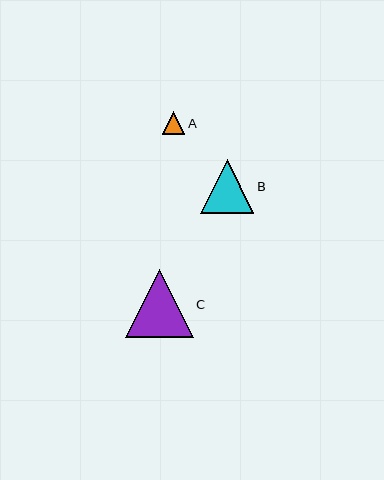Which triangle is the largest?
Triangle C is the largest with a size of approximately 67 pixels.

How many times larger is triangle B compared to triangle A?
Triangle B is approximately 2.4 times the size of triangle A.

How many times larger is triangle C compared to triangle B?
Triangle C is approximately 1.3 times the size of triangle B.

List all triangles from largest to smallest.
From largest to smallest: C, B, A.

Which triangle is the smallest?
Triangle A is the smallest with a size of approximately 23 pixels.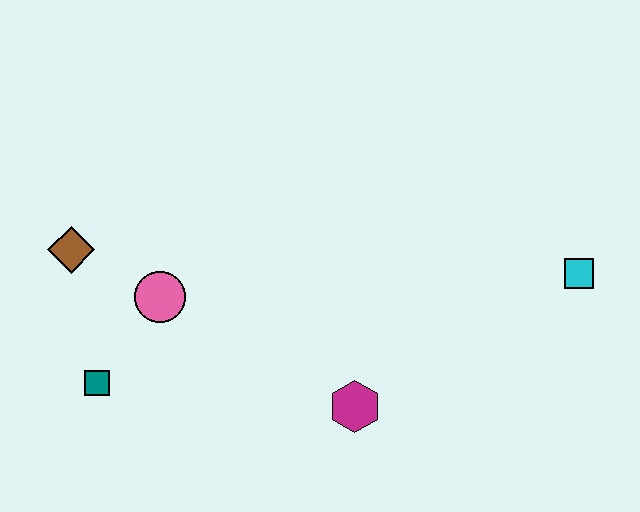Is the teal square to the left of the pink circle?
Yes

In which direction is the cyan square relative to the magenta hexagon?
The cyan square is to the right of the magenta hexagon.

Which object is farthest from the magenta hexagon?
The brown diamond is farthest from the magenta hexagon.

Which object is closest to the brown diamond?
The pink circle is closest to the brown diamond.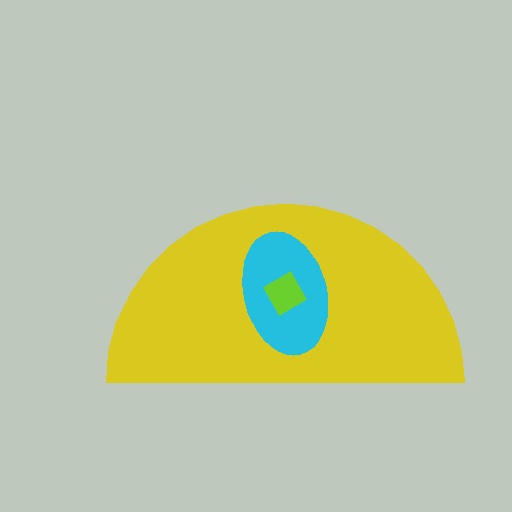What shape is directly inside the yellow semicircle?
The cyan ellipse.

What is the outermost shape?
The yellow semicircle.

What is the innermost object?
The lime diamond.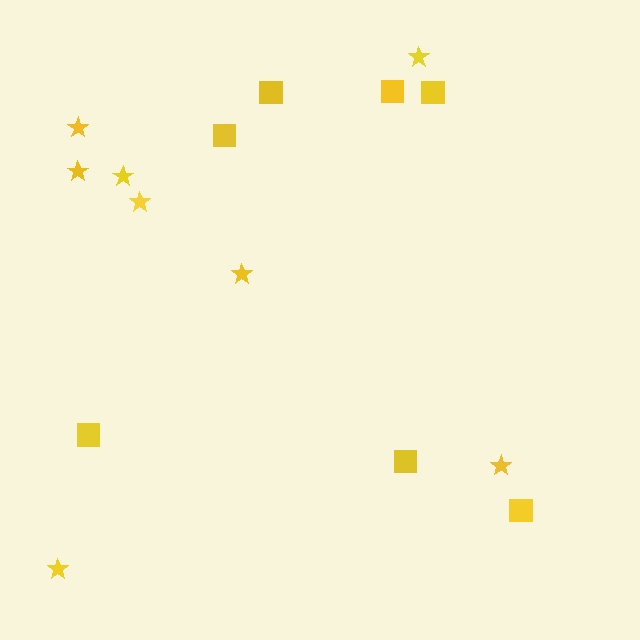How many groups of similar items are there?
There are 2 groups: one group of stars (8) and one group of squares (7).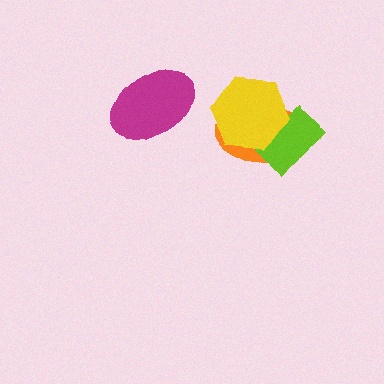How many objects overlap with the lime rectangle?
2 objects overlap with the lime rectangle.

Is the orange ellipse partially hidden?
Yes, it is partially covered by another shape.